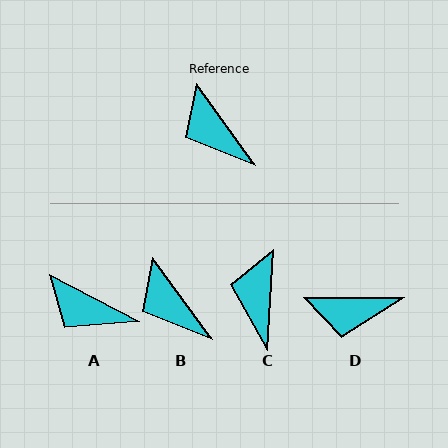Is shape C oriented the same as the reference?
No, it is off by about 39 degrees.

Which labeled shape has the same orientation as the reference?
B.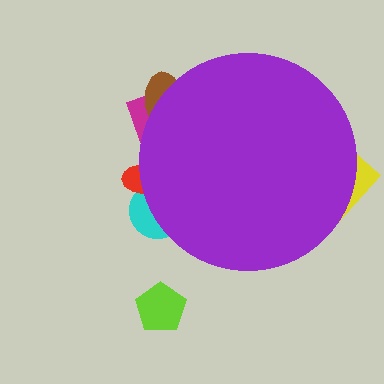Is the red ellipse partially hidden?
Yes, the red ellipse is partially hidden behind the purple circle.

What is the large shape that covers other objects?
A purple circle.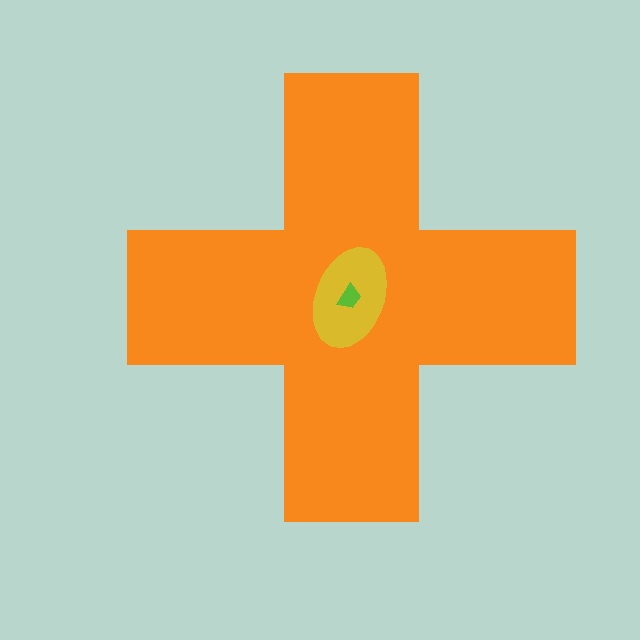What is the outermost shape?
The orange cross.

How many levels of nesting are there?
3.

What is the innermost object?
The lime trapezoid.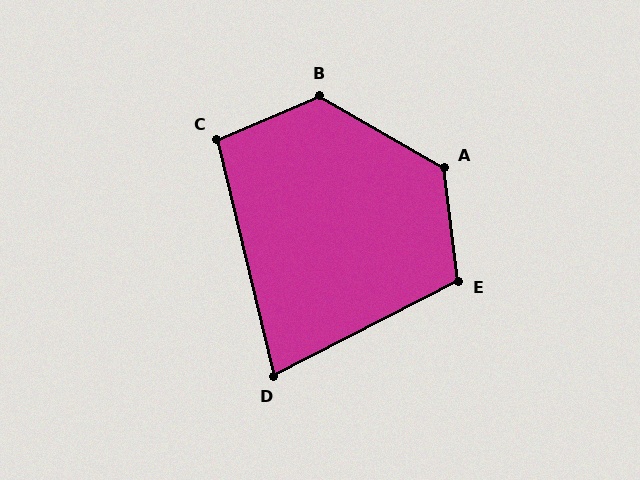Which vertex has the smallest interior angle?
D, at approximately 76 degrees.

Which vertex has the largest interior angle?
B, at approximately 127 degrees.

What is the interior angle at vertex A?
Approximately 127 degrees (obtuse).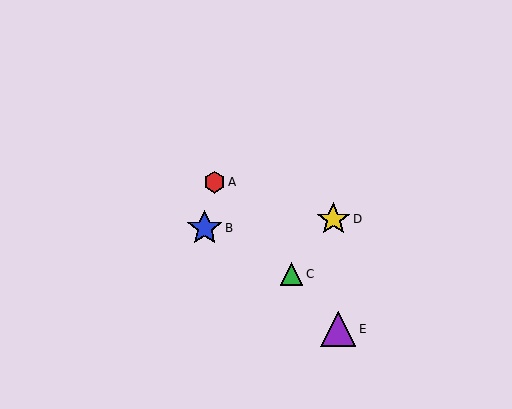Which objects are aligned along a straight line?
Objects A, C, E are aligned along a straight line.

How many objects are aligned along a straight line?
3 objects (A, C, E) are aligned along a straight line.